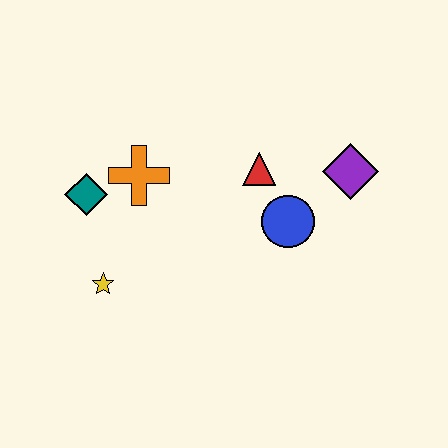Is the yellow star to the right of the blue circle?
No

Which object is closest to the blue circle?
The red triangle is closest to the blue circle.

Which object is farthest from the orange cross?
The purple diamond is farthest from the orange cross.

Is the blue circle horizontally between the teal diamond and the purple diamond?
Yes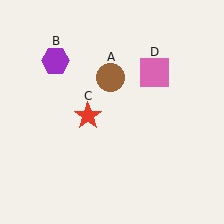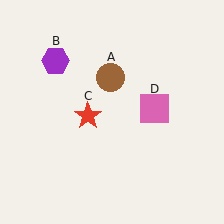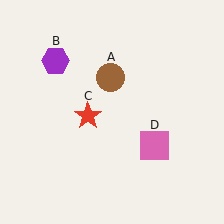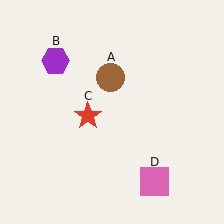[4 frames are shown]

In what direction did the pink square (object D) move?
The pink square (object D) moved down.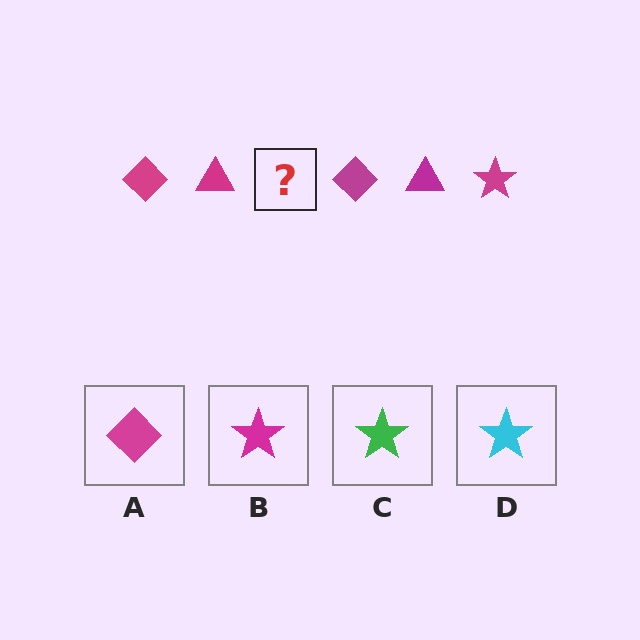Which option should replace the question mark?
Option B.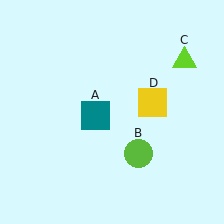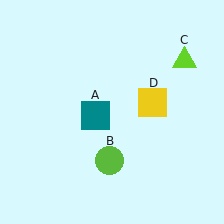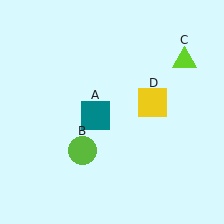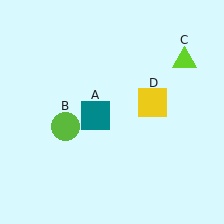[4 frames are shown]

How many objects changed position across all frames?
1 object changed position: lime circle (object B).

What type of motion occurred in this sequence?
The lime circle (object B) rotated clockwise around the center of the scene.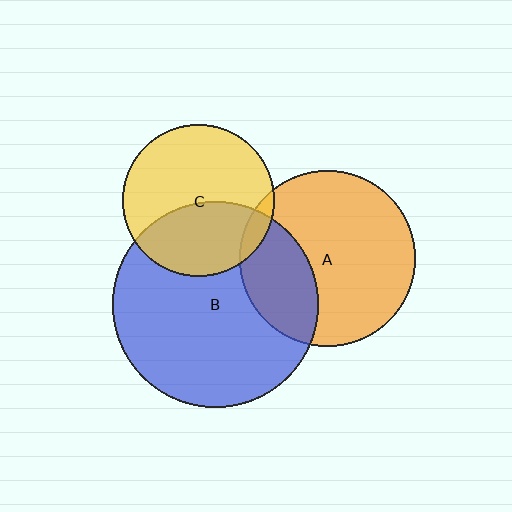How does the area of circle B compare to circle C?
Approximately 1.8 times.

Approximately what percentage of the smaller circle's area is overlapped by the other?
Approximately 5%.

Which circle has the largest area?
Circle B (blue).